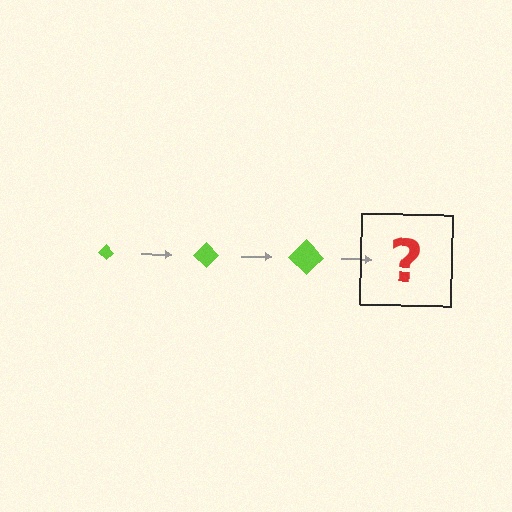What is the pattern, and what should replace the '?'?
The pattern is that the diamond gets progressively larger each step. The '?' should be a lime diamond, larger than the previous one.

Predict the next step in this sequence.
The next step is a lime diamond, larger than the previous one.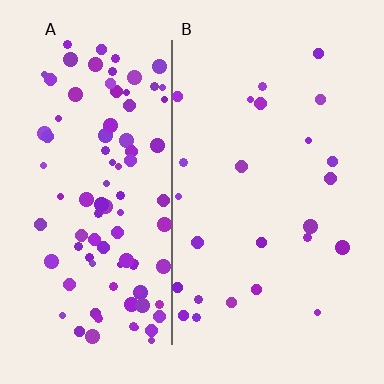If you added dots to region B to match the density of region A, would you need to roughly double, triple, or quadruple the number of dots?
Approximately quadruple.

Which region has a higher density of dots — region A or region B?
A (the left).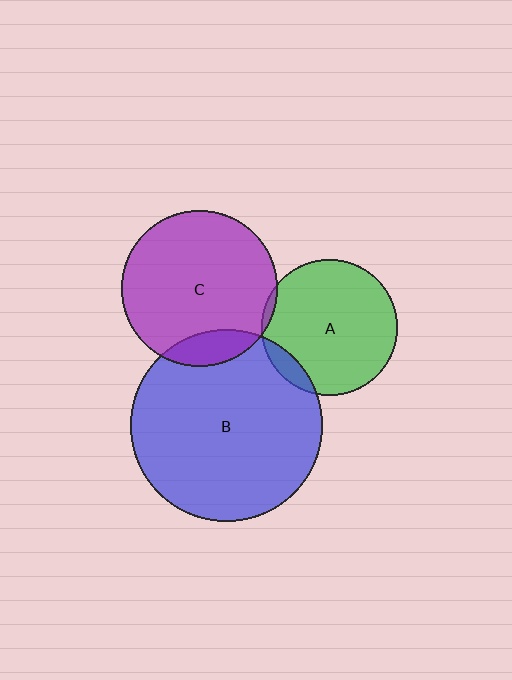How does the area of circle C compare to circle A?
Approximately 1.3 times.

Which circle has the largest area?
Circle B (blue).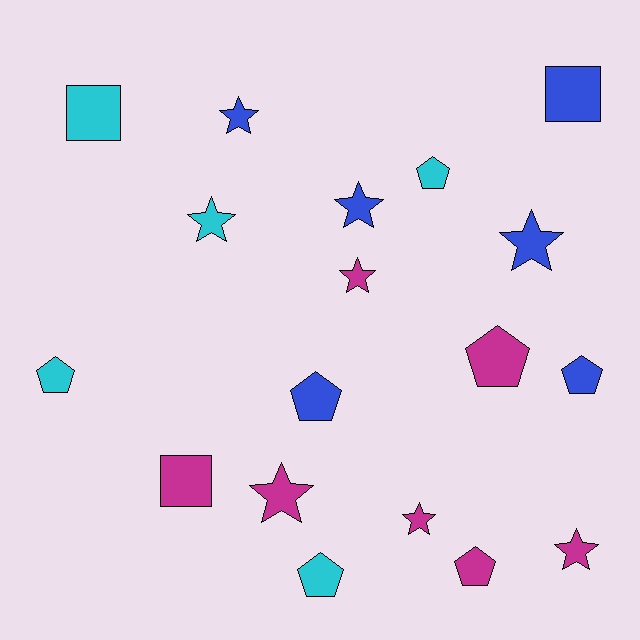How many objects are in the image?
There are 18 objects.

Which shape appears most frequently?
Star, with 8 objects.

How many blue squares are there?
There is 1 blue square.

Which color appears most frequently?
Magenta, with 7 objects.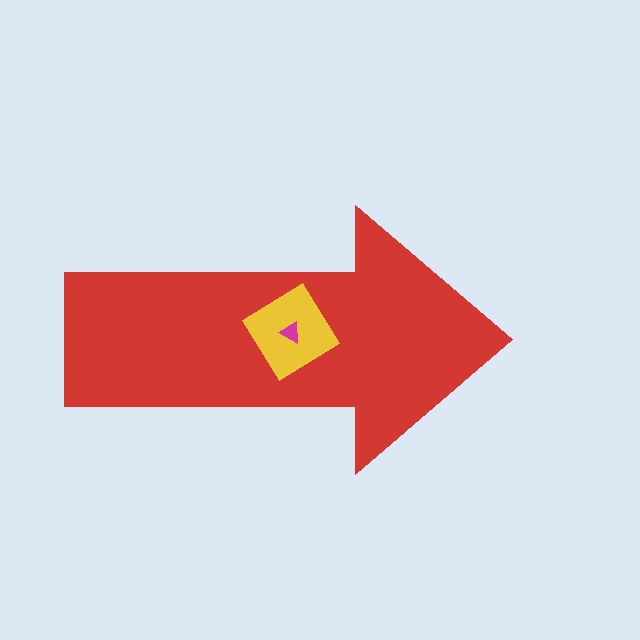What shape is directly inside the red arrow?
The yellow diamond.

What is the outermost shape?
The red arrow.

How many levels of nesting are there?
3.